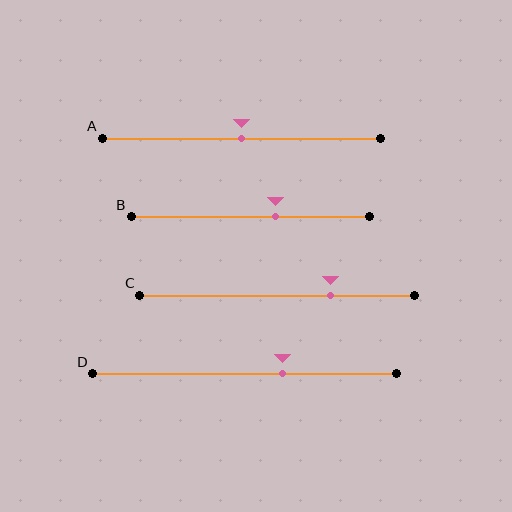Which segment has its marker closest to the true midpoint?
Segment A has its marker closest to the true midpoint.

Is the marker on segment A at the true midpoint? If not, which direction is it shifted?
Yes, the marker on segment A is at the true midpoint.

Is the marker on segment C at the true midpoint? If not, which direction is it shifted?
No, the marker on segment C is shifted to the right by about 19% of the segment length.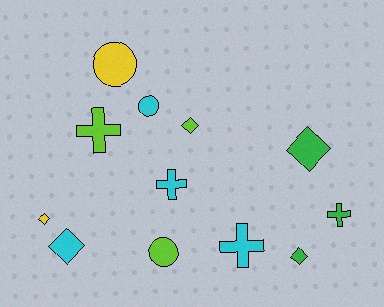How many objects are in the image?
There are 12 objects.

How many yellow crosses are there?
There are no yellow crosses.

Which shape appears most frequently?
Diamond, with 5 objects.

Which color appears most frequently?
Cyan, with 4 objects.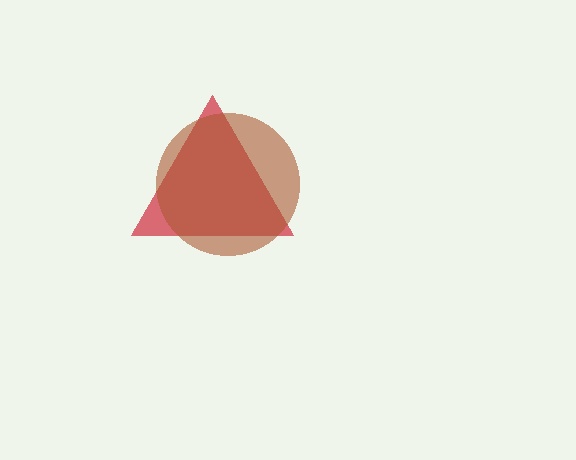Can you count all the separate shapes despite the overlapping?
Yes, there are 2 separate shapes.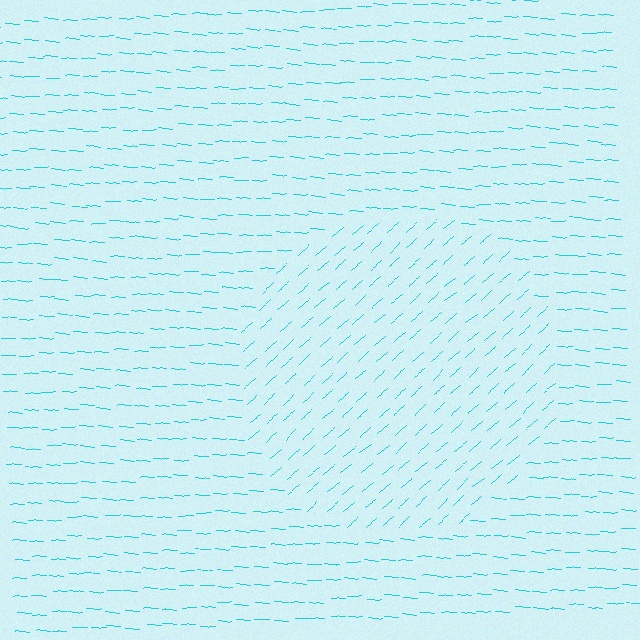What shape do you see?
I see a circle.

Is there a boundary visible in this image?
Yes, there is a texture boundary formed by a change in line orientation.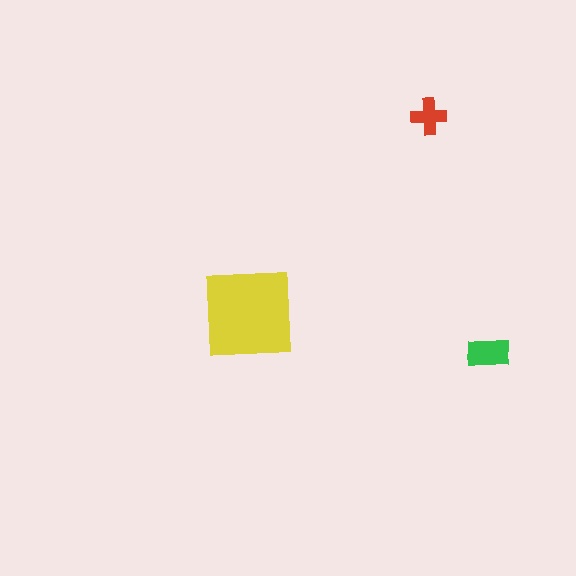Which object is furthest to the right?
The green rectangle is rightmost.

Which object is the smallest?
The red cross.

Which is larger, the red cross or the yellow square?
The yellow square.